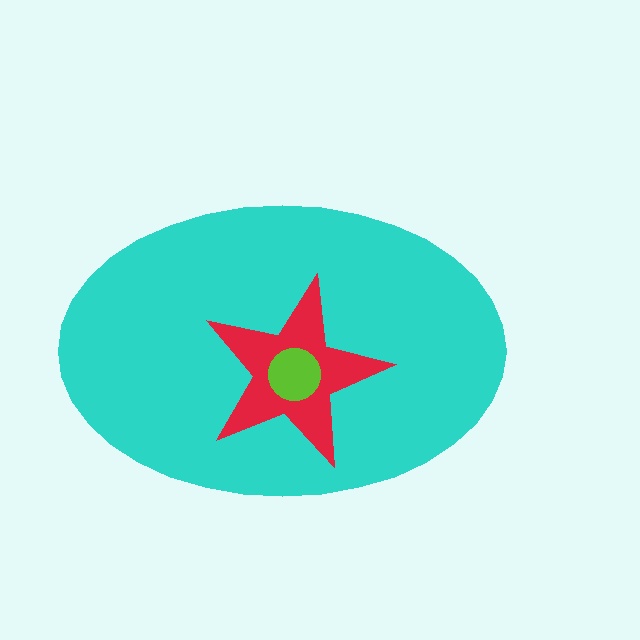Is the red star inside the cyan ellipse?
Yes.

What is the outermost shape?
The cyan ellipse.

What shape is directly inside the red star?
The lime circle.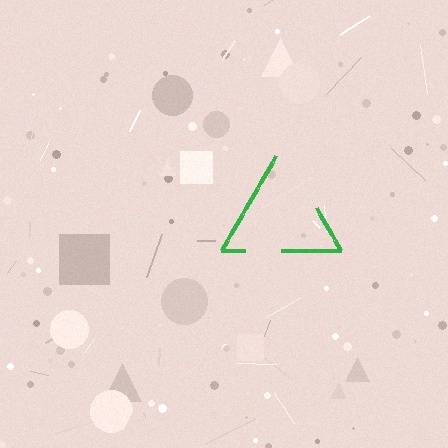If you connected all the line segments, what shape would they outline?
They would outline a triangle.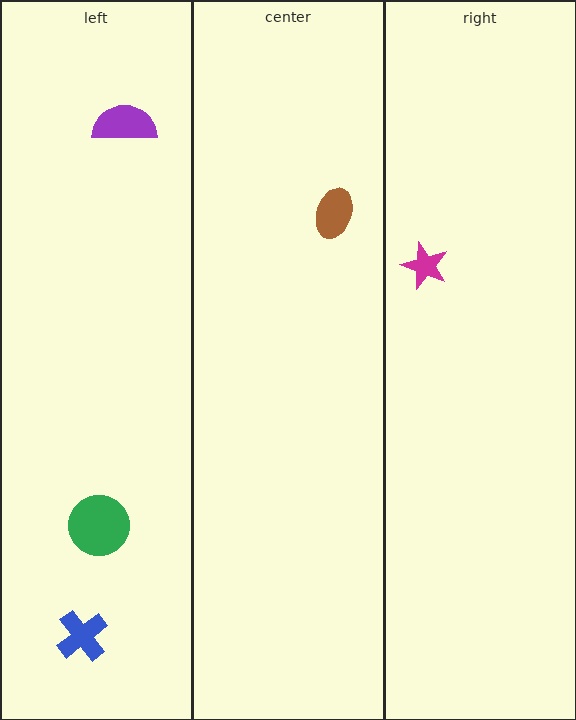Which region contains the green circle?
The left region.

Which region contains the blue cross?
The left region.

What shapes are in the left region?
The blue cross, the purple semicircle, the green circle.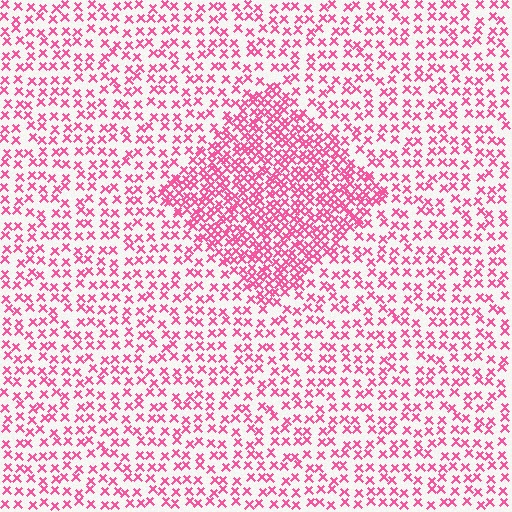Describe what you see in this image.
The image contains small pink elements arranged at two different densities. A diamond-shaped region is visible where the elements are more densely packed than the surrounding area.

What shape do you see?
I see a diamond.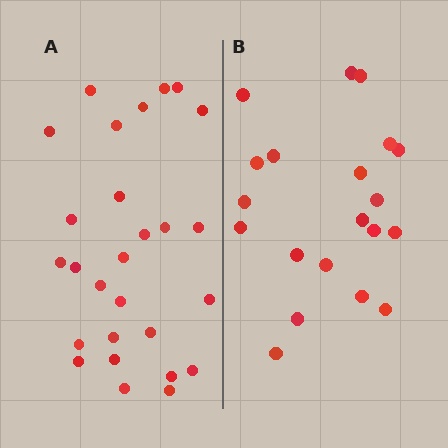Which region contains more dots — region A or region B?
Region A (the left region) has more dots.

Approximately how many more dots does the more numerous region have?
Region A has roughly 8 or so more dots than region B.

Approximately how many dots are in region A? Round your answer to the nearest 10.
About 30 dots. (The exact count is 27, which rounds to 30.)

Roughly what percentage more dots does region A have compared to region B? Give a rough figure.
About 35% more.